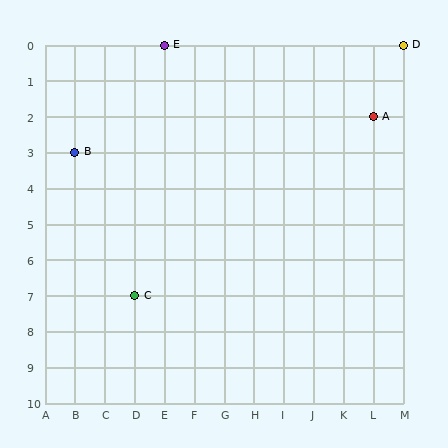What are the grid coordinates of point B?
Point B is at grid coordinates (B, 3).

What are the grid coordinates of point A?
Point A is at grid coordinates (L, 2).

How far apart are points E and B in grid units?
Points E and B are 3 columns and 3 rows apart (about 4.2 grid units diagonally).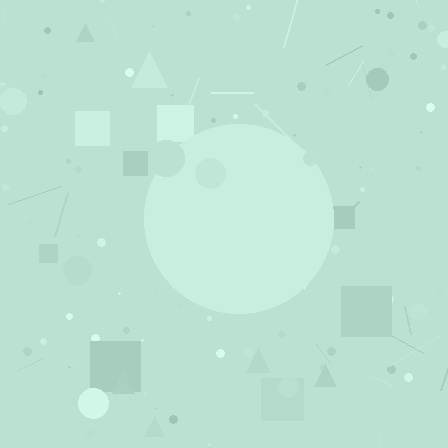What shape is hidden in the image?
A circle is hidden in the image.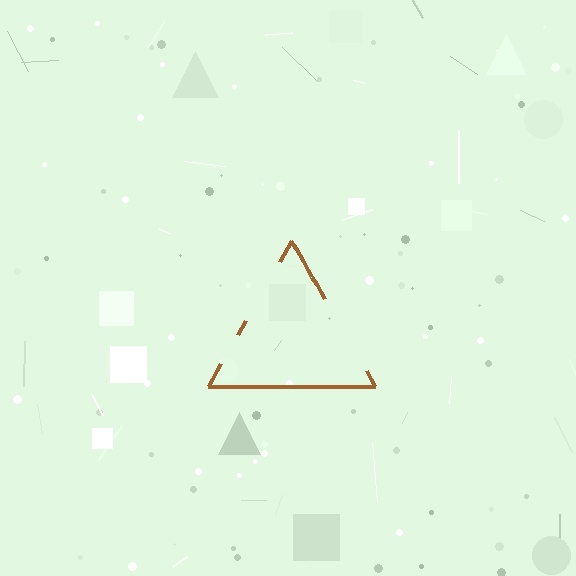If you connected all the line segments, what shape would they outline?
They would outline a triangle.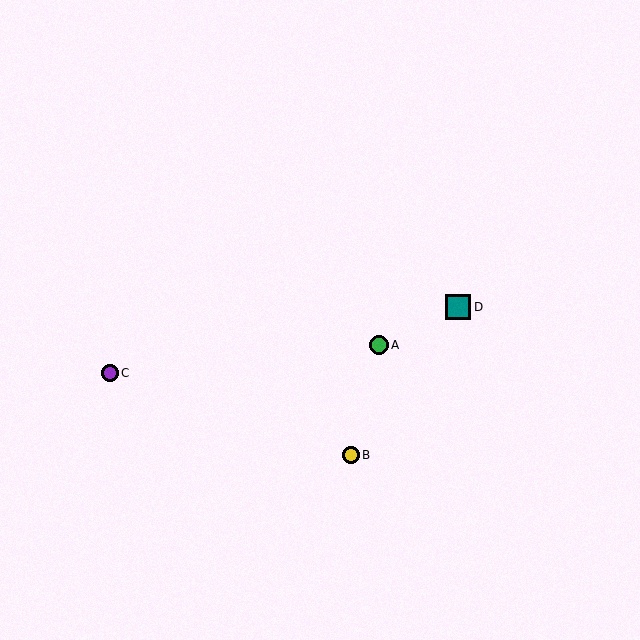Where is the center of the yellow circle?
The center of the yellow circle is at (351, 455).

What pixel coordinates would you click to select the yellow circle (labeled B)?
Click at (351, 455) to select the yellow circle B.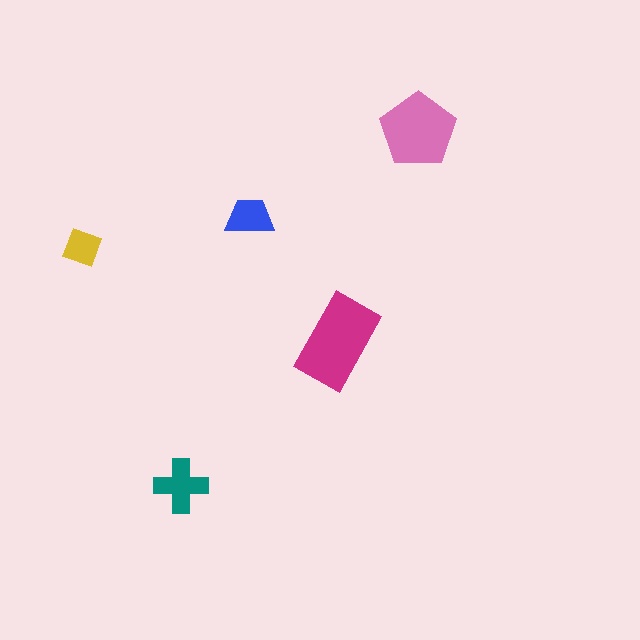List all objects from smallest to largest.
The yellow diamond, the blue trapezoid, the teal cross, the pink pentagon, the magenta rectangle.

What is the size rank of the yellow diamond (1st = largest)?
5th.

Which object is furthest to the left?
The yellow diamond is leftmost.